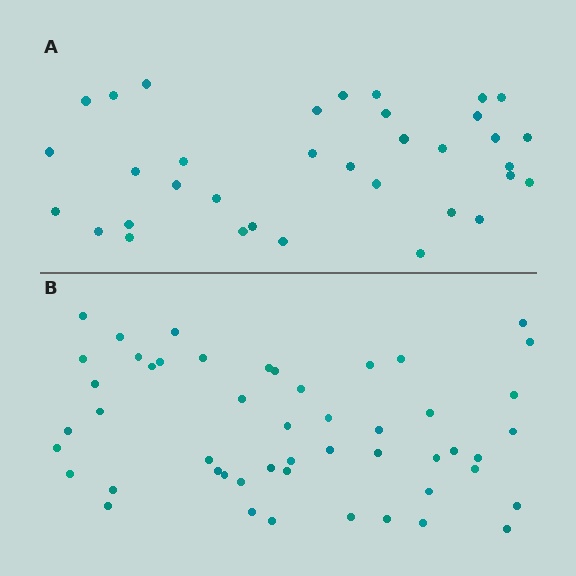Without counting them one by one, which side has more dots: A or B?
Region B (the bottom region) has more dots.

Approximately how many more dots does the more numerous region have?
Region B has approximately 15 more dots than region A.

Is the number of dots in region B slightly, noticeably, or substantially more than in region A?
Region B has noticeably more, but not dramatically so. The ratio is roughly 1.4 to 1.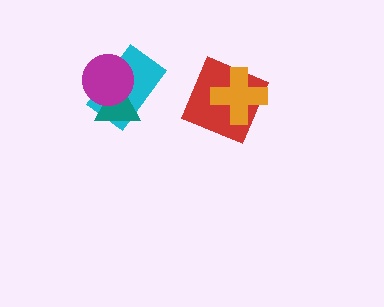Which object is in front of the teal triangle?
The magenta circle is in front of the teal triangle.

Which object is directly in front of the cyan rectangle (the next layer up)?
The teal triangle is directly in front of the cyan rectangle.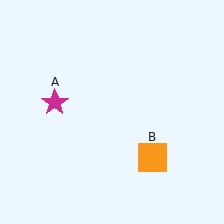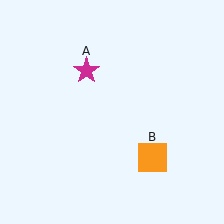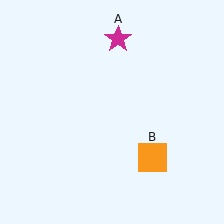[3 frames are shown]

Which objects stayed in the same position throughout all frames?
Orange square (object B) remained stationary.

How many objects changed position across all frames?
1 object changed position: magenta star (object A).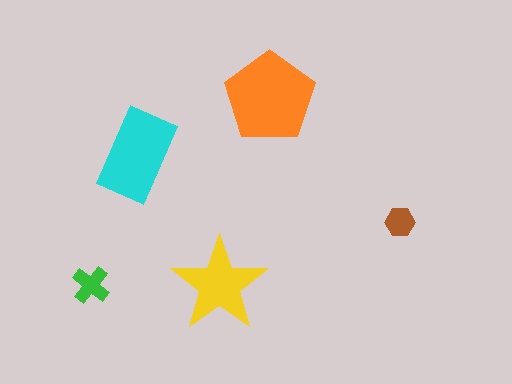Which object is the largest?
The orange pentagon.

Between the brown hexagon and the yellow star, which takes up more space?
The yellow star.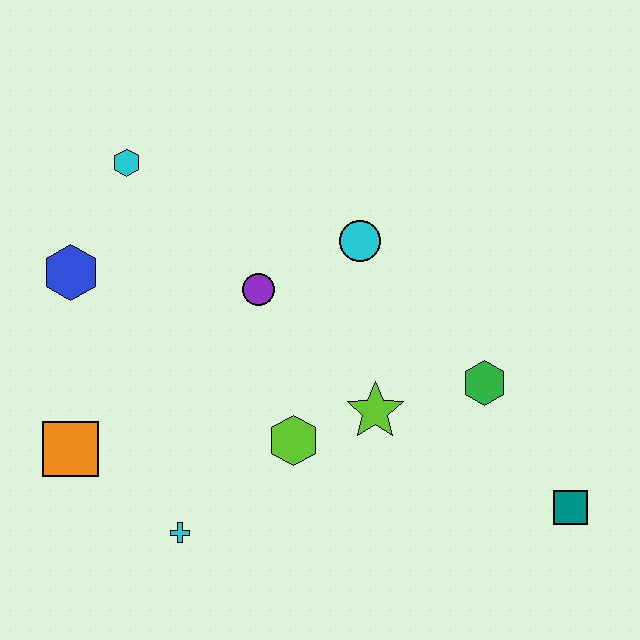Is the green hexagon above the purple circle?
No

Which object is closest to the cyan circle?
The purple circle is closest to the cyan circle.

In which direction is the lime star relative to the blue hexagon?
The lime star is to the right of the blue hexagon.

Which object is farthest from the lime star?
The cyan hexagon is farthest from the lime star.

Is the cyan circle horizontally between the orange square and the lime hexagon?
No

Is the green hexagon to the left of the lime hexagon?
No